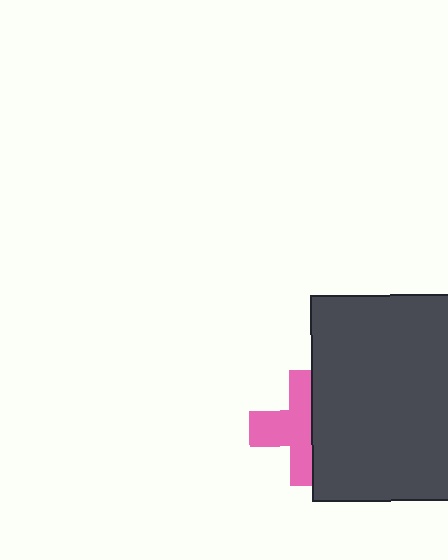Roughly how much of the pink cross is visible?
About half of it is visible (roughly 57%).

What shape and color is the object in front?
The object in front is a dark gray rectangle.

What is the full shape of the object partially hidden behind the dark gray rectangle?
The partially hidden object is a pink cross.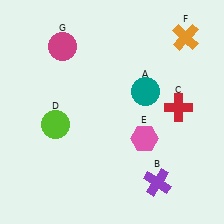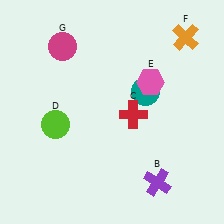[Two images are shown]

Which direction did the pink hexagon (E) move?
The pink hexagon (E) moved up.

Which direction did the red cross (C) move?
The red cross (C) moved left.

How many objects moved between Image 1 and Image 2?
2 objects moved between the two images.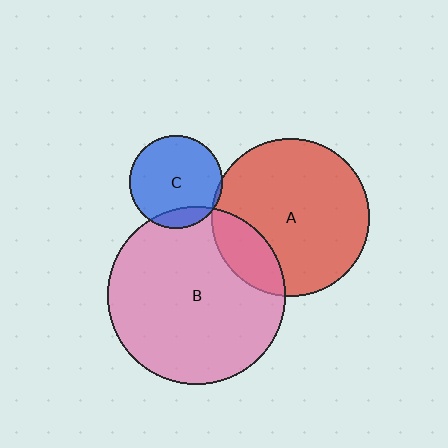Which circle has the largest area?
Circle B (pink).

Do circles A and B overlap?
Yes.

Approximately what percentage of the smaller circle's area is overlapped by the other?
Approximately 20%.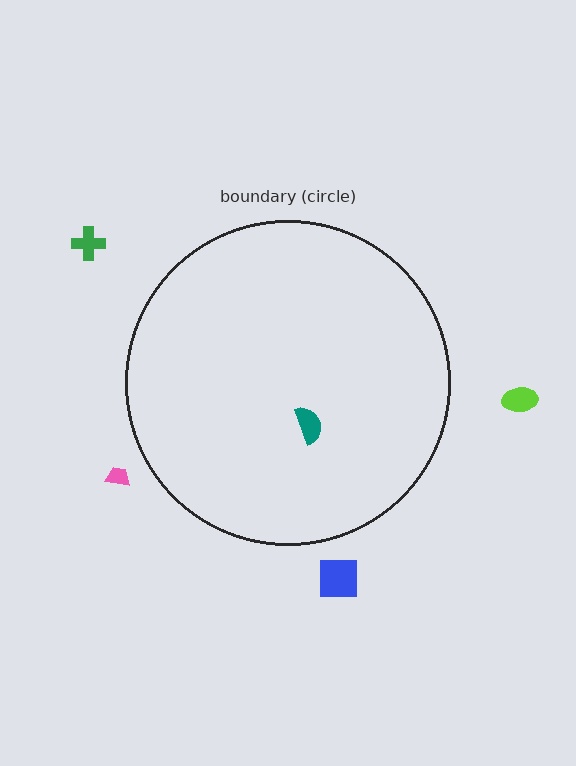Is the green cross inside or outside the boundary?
Outside.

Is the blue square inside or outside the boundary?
Outside.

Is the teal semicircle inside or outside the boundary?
Inside.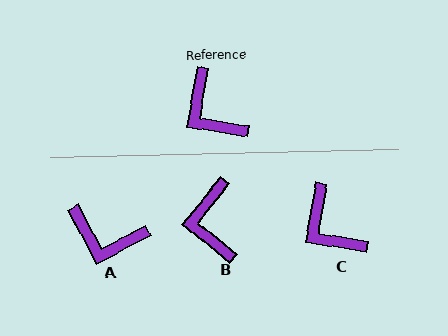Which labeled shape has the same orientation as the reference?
C.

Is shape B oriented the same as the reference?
No, it is off by about 29 degrees.